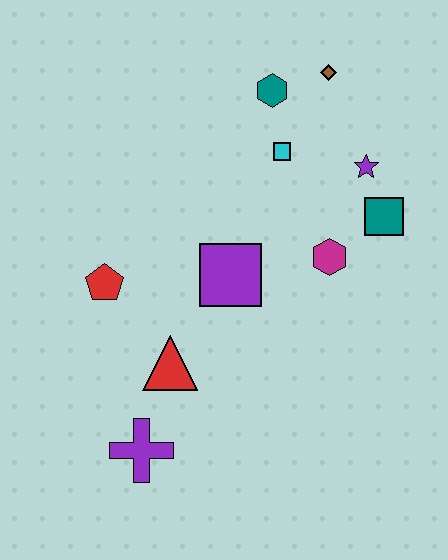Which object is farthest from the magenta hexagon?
The purple cross is farthest from the magenta hexagon.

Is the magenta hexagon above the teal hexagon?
No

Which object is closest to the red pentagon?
The red triangle is closest to the red pentagon.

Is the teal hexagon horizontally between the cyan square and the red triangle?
Yes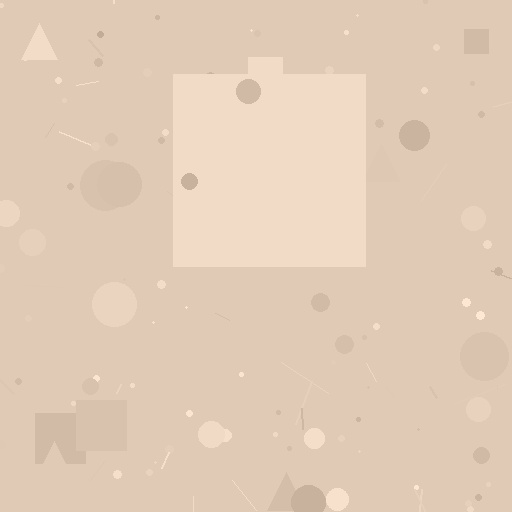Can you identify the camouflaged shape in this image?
The camouflaged shape is a square.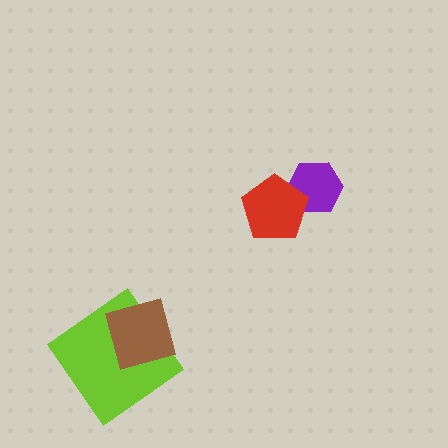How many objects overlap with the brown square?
1 object overlaps with the brown square.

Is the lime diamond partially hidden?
Yes, it is partially covered by another shape.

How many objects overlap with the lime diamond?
1 object overlaps with the lime diamond.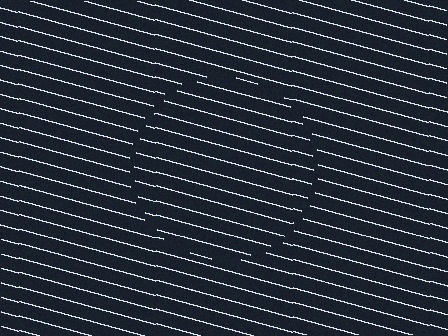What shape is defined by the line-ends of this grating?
An illusory circle. The interior of the shape contains the same grating, shifted by half a period — the contour is defined by the phase discontinuity where line-ends from the inner and outer gratings abut.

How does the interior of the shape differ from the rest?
The interior of the shape contains the same grating, shifted by half a period — the contour is defined by the phase discontinuity where line-ends from the inner and outer gratings abut.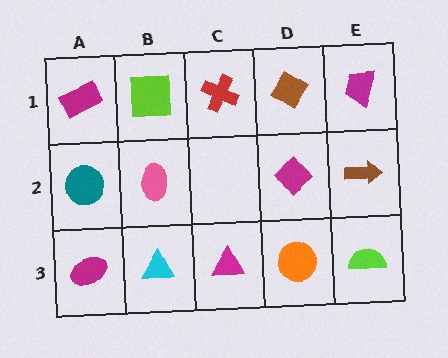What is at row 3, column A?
A magenta ellipse.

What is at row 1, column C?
A red cross.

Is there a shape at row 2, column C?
No, that cell is empty.